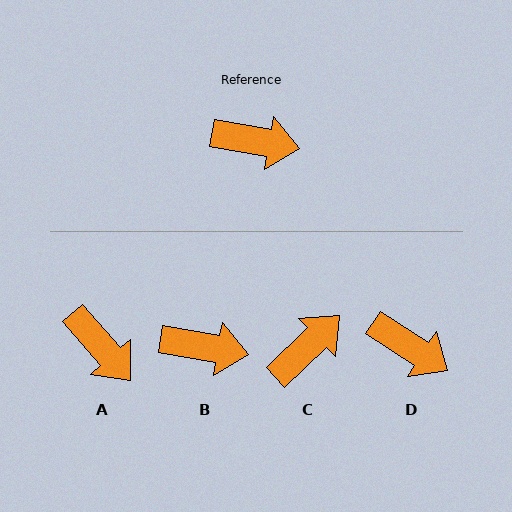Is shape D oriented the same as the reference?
No, it is off by about 23 degrees.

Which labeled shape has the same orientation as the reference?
B.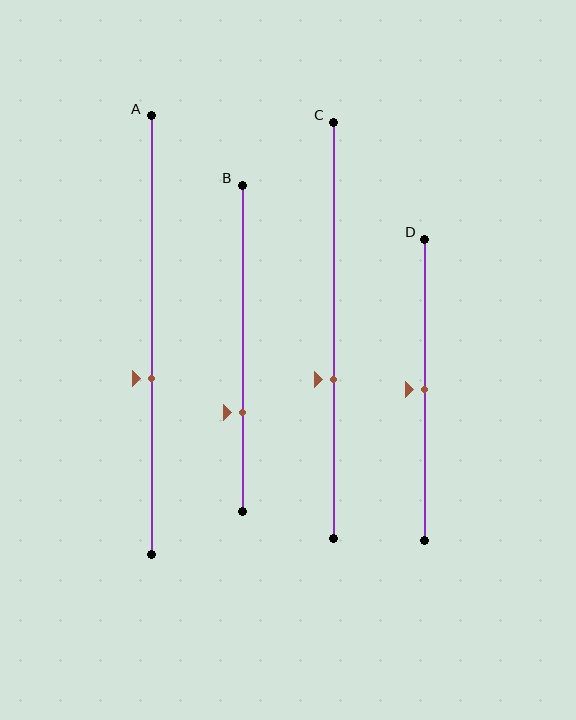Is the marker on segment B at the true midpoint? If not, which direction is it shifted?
No, the marker on segment B is shifted downward by about 20% of the segment length.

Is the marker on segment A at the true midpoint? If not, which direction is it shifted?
No, the marker on segment A is shifted downward by about 10% of the segment length.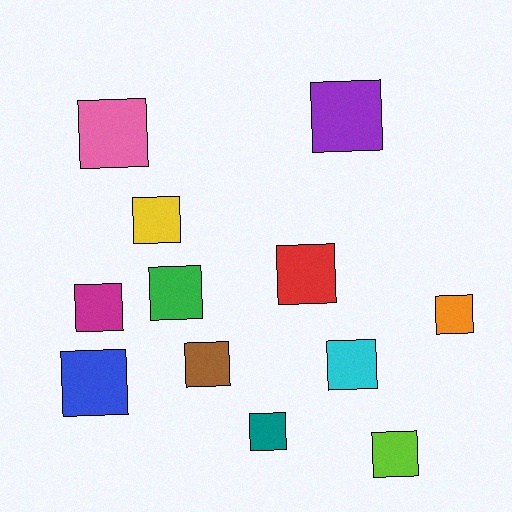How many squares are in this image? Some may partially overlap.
There are 12 squares.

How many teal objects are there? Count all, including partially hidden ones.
There is 1 teal object.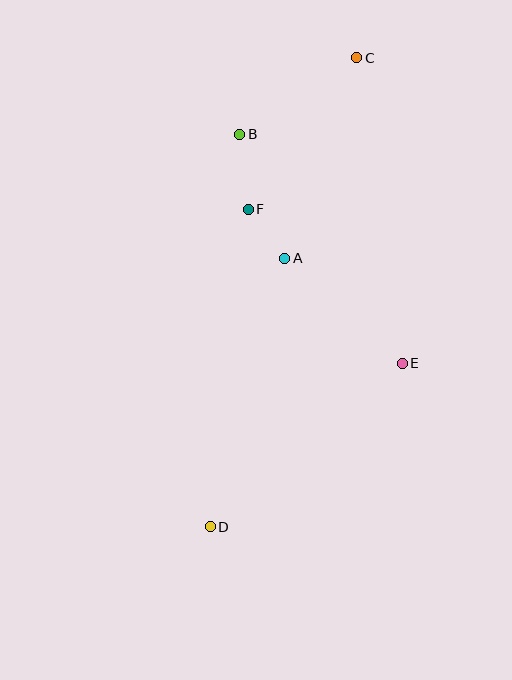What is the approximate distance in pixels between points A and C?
The distance between A and C is approximately 213 pixels.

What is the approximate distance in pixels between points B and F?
The distance between B and F is approximately 75 pixels.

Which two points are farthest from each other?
Points C and D are farthest from each other.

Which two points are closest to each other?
Points A and F are closest to each other.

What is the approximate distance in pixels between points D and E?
The distance between D and E is approximately 252 pixels.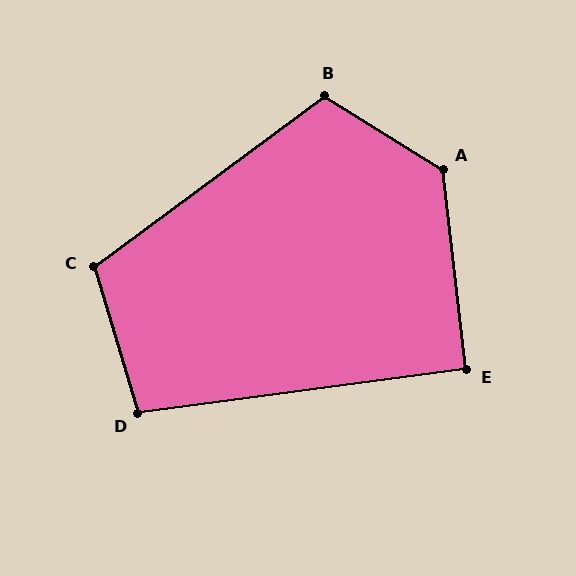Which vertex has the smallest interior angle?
E, at approximately 91 degrees.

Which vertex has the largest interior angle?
A, at approximately 128 degrees.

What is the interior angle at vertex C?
Approximately 110 degrees (obtuse).